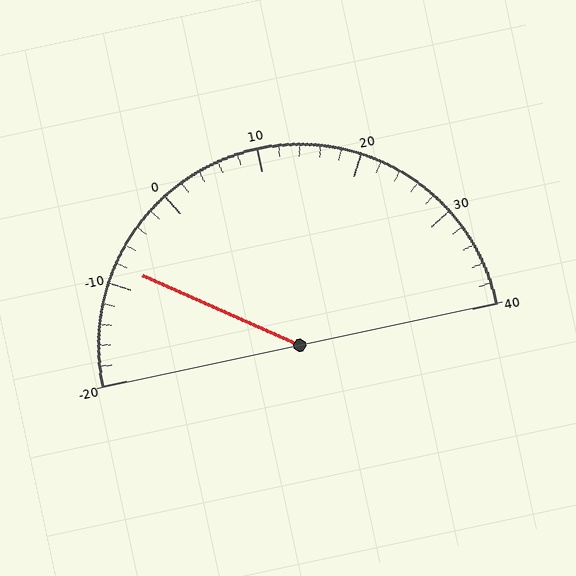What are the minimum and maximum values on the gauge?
The gauge ranges from -20 to 40.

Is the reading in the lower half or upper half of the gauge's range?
The reading is in the lower half of the range (-20 to 40).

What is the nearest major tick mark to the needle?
The nearest major tick mark is -10.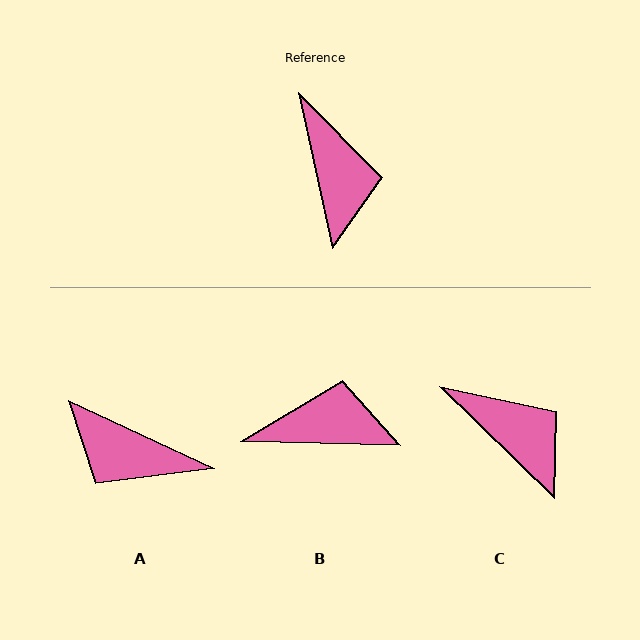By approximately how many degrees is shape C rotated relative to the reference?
Approximately 34 degrees counter-clockwise.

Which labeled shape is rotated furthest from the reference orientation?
A, about 127 degrees away.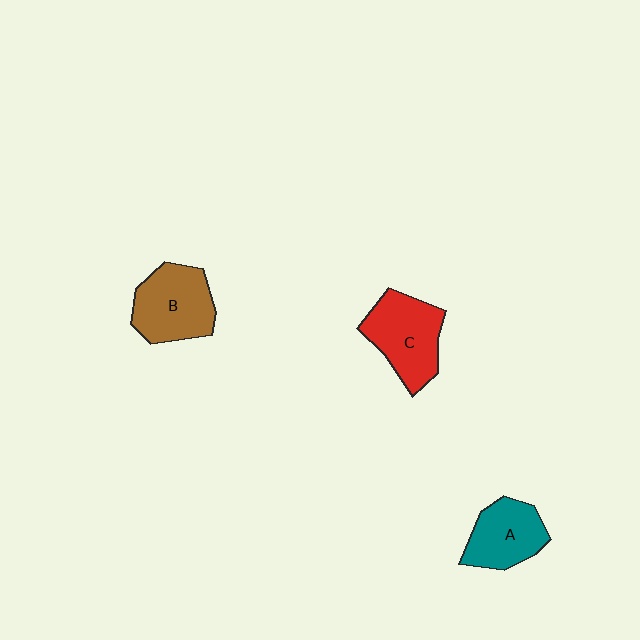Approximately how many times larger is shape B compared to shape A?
Approximately 1.2 times.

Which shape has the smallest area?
Shape A (teal).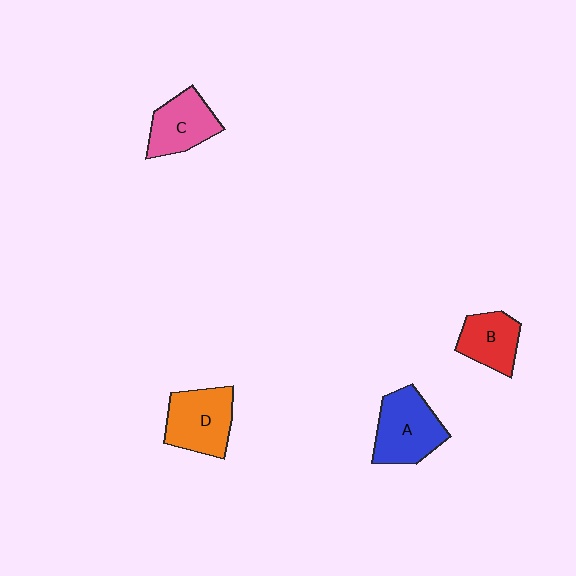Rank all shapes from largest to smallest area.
From largest to smallest: A (blue), D (orange), C (pink), B (red).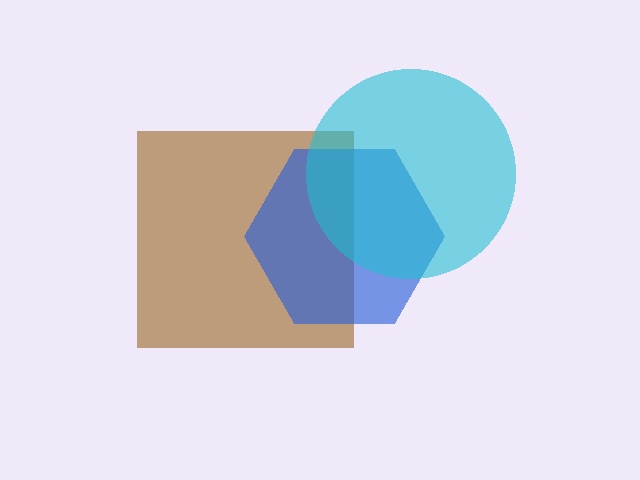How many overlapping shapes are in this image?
There are 3 overlapping shapes in the image.